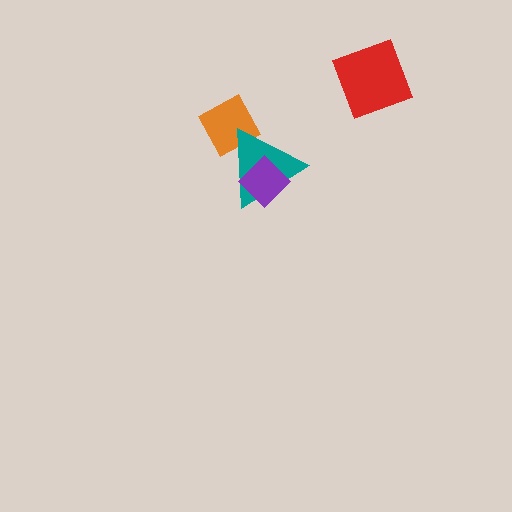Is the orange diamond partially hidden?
Yes, it is partially covered by another shape.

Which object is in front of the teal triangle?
The purple diamond is in front of the teal triangle.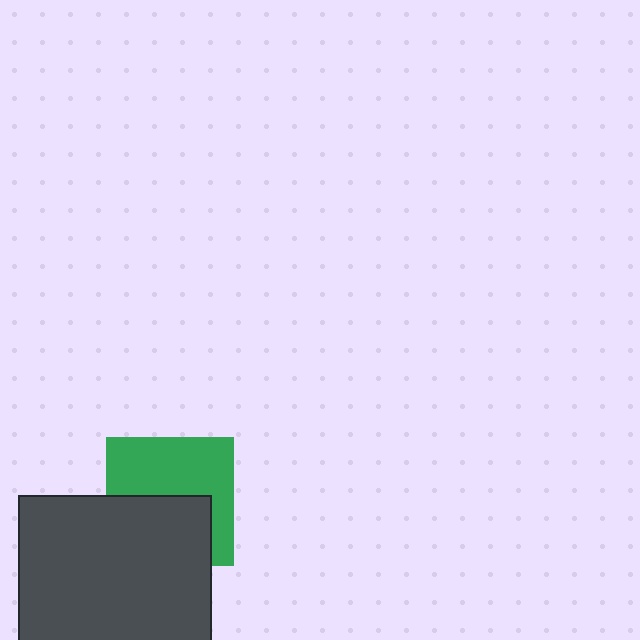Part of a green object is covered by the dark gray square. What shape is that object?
It is a square.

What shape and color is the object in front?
The object in front is a dark gray square.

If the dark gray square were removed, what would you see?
You would see the complete green square.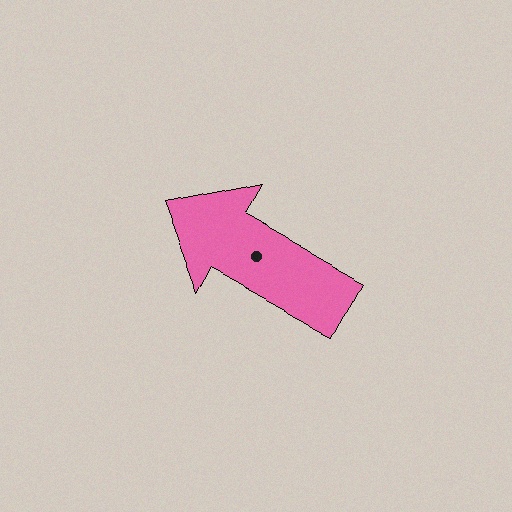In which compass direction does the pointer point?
Northwest.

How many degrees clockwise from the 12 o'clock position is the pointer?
Approximately 299 degrees.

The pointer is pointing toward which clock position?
Roughly 10 o'clock.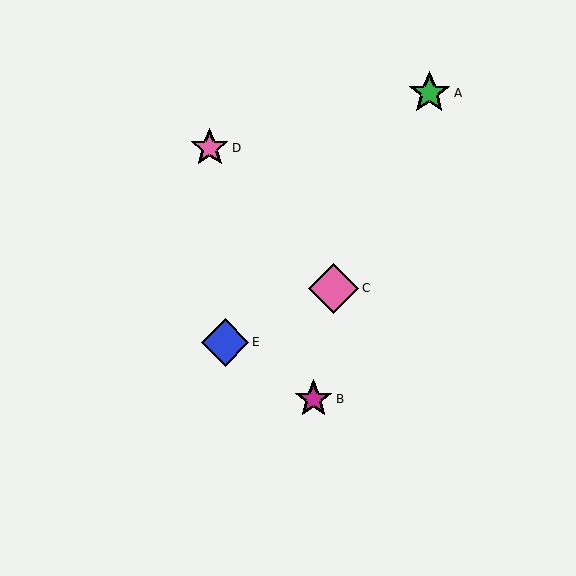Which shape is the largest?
The pink diamond (labeled C) is the largest.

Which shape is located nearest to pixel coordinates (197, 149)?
The pink star (labeled D) at (210, 148) is nearest to that location.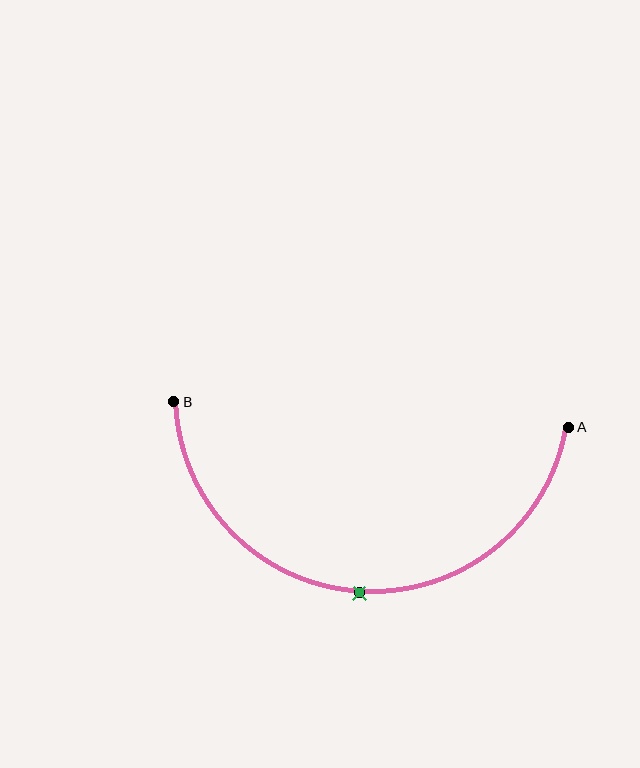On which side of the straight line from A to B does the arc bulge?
The arc bulges below the straight line connecting A and B.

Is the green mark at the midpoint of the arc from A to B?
Yes. The green mark lies on the arc at equal arc-length from both A and B — it is the arc midpoint.